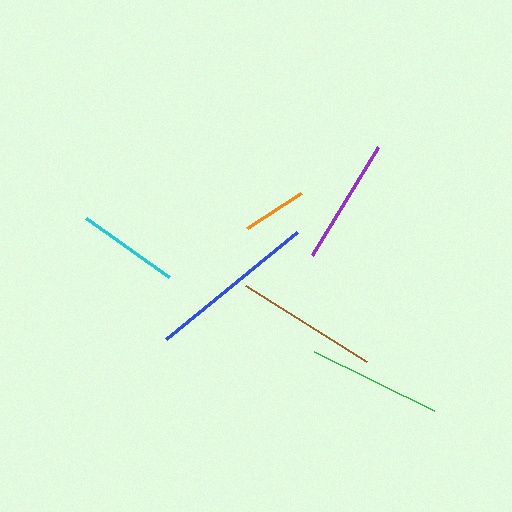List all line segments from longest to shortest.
From longest to shortest: blue, brown, green, purple, cyan, orange.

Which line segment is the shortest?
The orange line is the shortest at approximately 65 pixels.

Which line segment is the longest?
The blue line is the longest at approximately 169 pixels.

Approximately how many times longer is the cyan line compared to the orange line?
The cyan line is approximately 1.6 times the length of the orange line.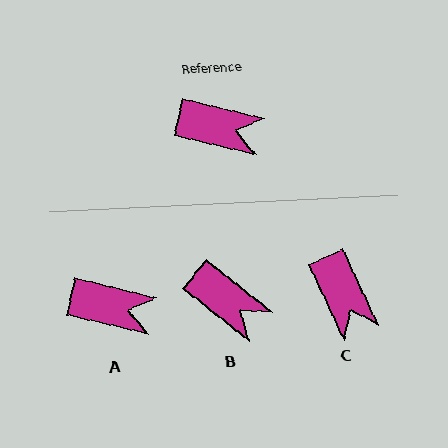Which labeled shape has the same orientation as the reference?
A.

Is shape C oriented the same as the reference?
No, it is off by about 51 degrees.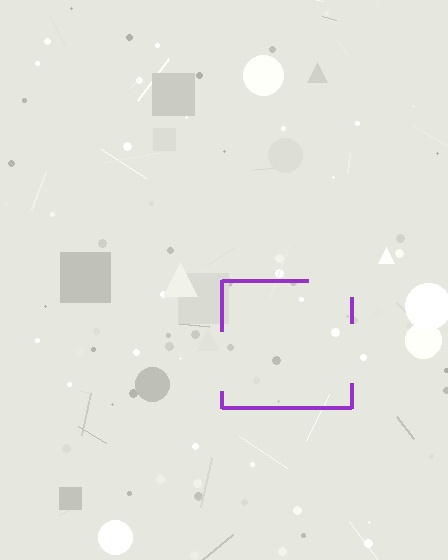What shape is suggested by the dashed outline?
The dashed outline suggests a square.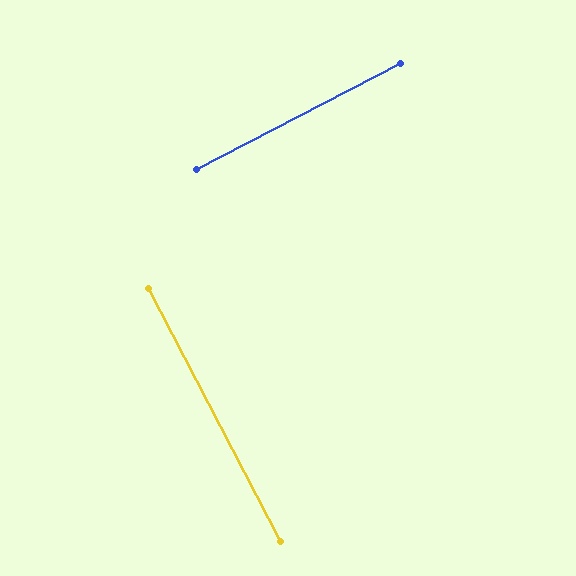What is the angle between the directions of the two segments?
Approximately 90 degrees.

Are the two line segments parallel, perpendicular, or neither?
Perpendicular — they meet at approximately 90°.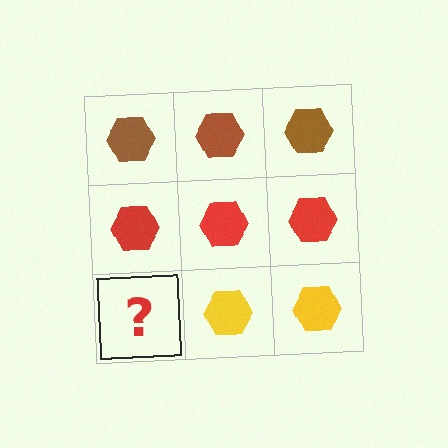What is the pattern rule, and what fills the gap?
The rule is that each row has a consistent color. The gap should be filled with a yellow hexagon.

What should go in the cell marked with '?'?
The missing cell should contain a yellow hexagon.